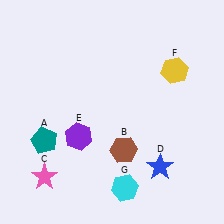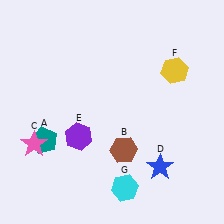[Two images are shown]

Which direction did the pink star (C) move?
The pink star (C) moved up.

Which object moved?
The pink star (C) moved up.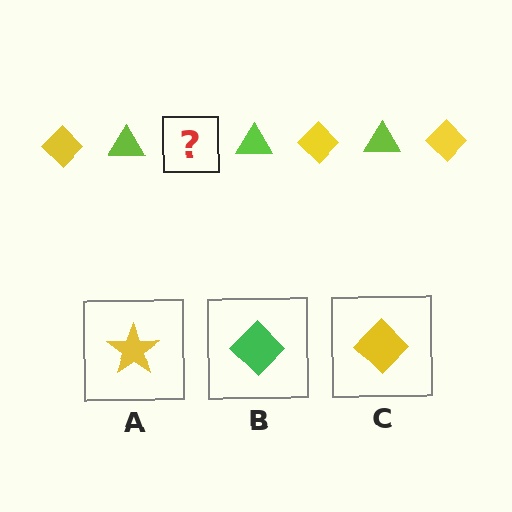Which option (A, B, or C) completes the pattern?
C.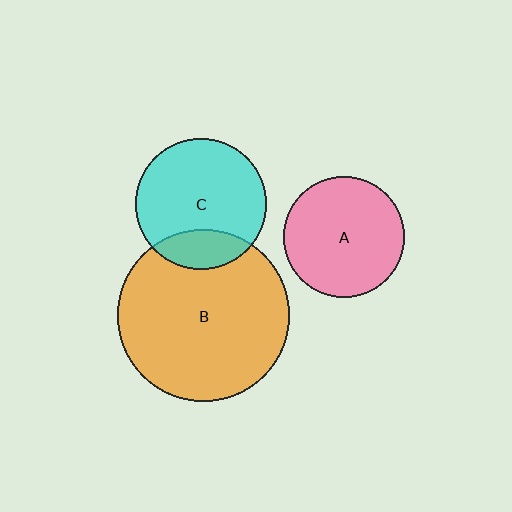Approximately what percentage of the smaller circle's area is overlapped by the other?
Approximately 20%.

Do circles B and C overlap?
Yes.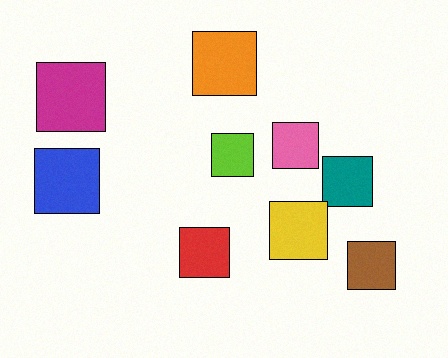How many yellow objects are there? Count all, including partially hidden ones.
There is 1 yellow object.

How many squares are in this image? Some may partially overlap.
There are 9 squares.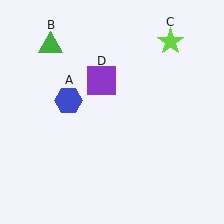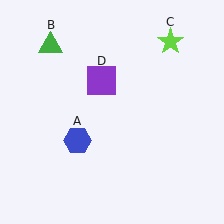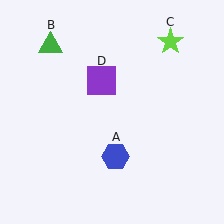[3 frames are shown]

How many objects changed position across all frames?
1 object changed position: blue hexagon (object A).